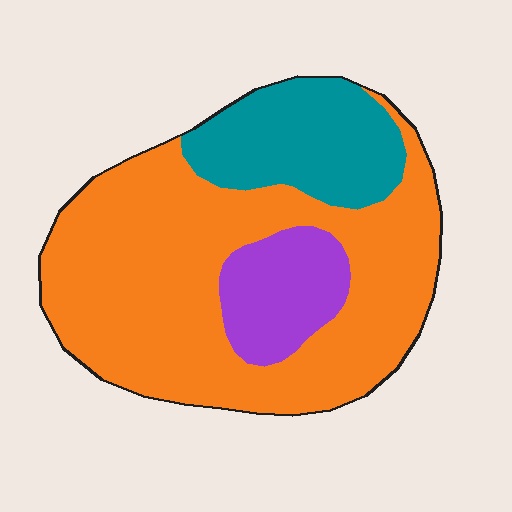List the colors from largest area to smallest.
From largest to smallest: orange, teal, purple.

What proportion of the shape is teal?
Teal takes up about one fifth (1/5) of the shape.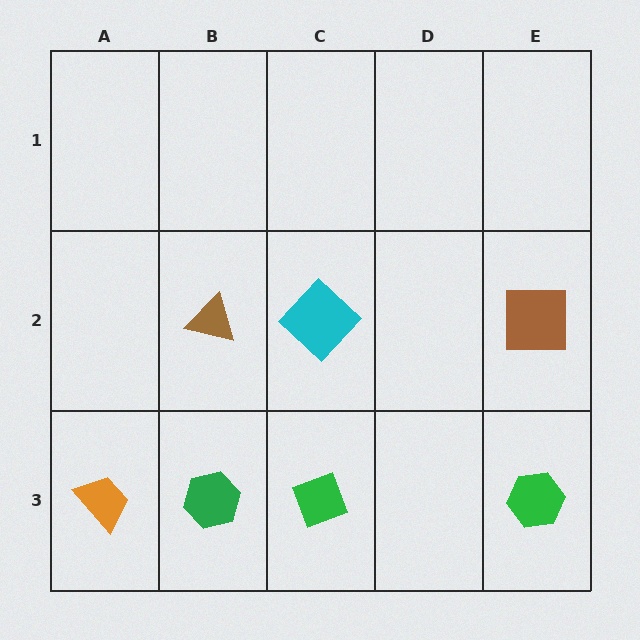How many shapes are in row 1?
0 shapes.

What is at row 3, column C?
A green diamond.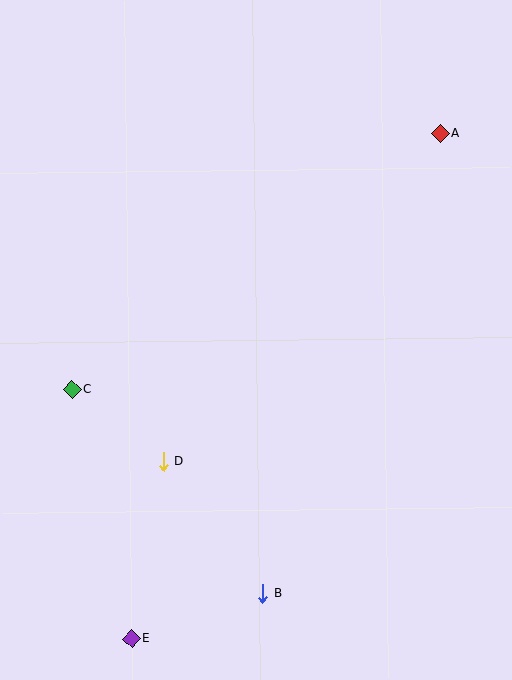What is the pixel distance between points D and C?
The distance between D and C is 117 pixels.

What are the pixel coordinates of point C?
Point C is at (72, 389).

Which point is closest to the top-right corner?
Point A is closest to the top-right corner.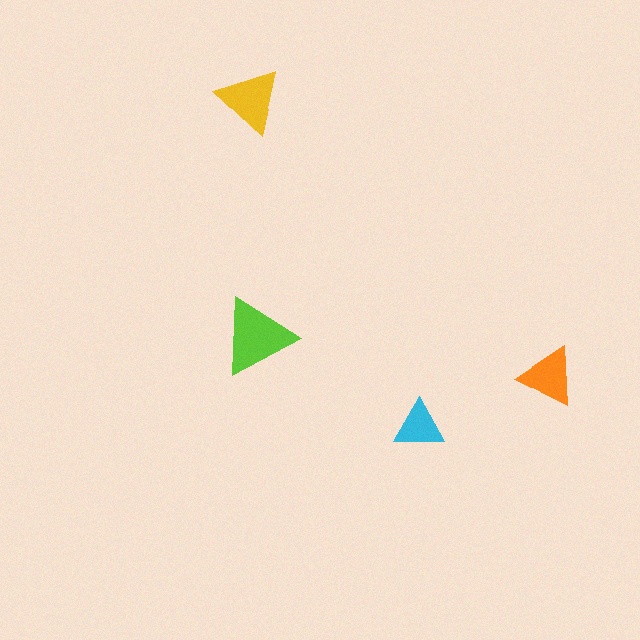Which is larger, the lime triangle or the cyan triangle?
The lime one.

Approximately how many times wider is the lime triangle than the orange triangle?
About 1.5 times wider.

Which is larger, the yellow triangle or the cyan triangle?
The yellow one.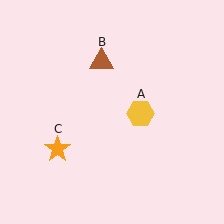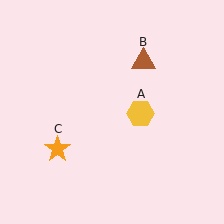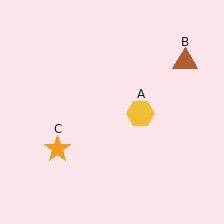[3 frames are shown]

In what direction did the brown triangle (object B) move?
The brown triangle (object B) moved right.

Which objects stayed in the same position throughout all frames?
Yellow hexagon (object A) and orange star (object C) remained stationary.